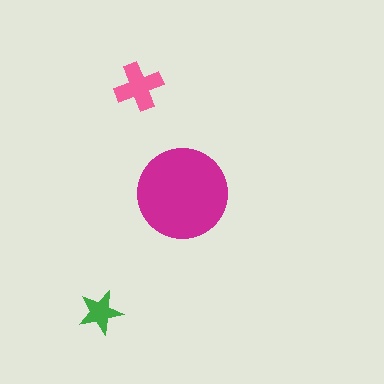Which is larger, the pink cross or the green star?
The pink cross.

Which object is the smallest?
The green star.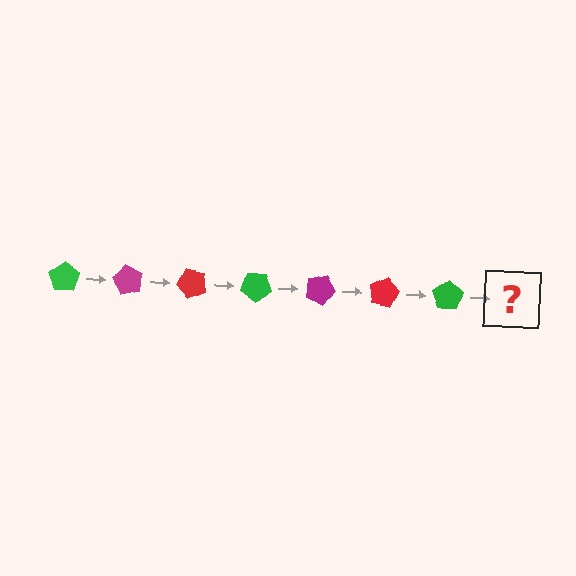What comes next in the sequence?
The next element should be a magenta pentagon, rotated 420 degrees from the start.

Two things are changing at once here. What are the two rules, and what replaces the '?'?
The two rules are that it rotates 60 degrees each step and the color cycles through green, magenta, and red. The '?' should be a magenta pentagon, rotated 420 degrees from the start.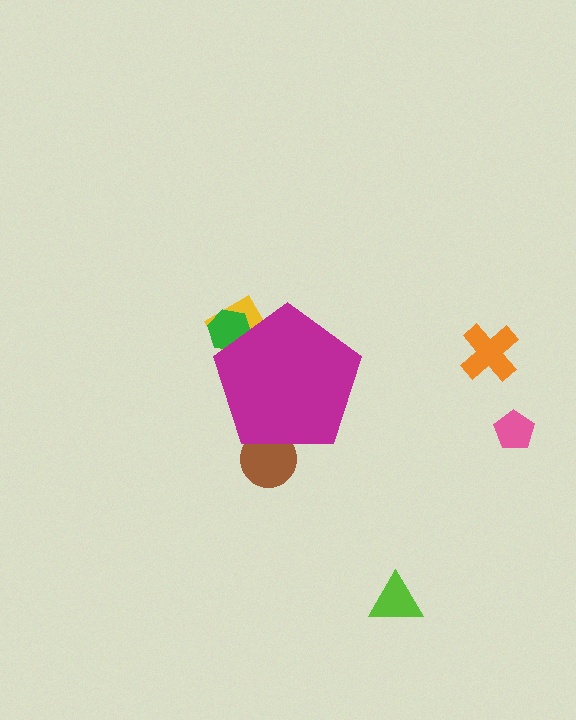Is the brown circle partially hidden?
Yes, the brown circle is partially hidden behind the magenta pentagon.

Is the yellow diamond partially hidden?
Yes, the yellow diamond is partially hidden behind the magenta pentagon.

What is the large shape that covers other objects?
A magenta pentagon.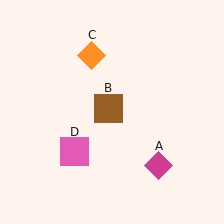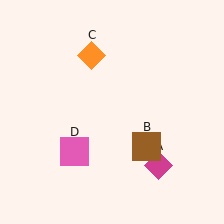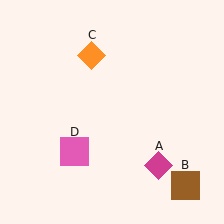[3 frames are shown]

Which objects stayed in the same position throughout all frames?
Magenta diamond (object A) and orange diamond (object C) and pink square (object D) remained stationary.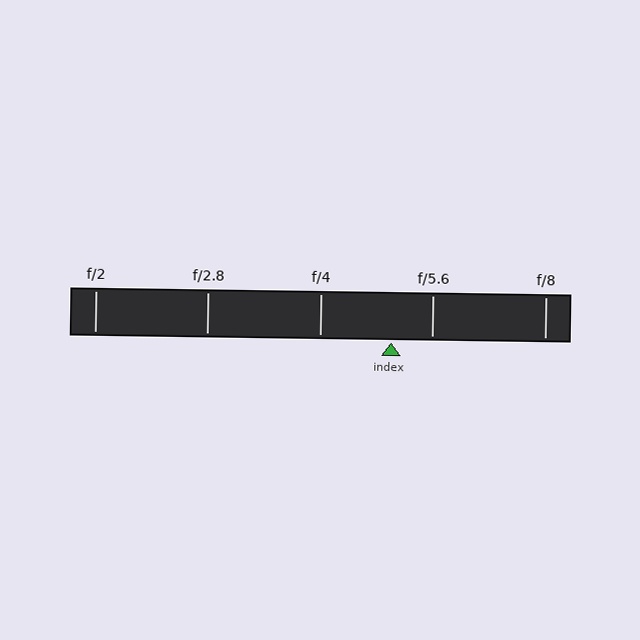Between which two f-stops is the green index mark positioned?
The index mark is between f/4 and f/5.6.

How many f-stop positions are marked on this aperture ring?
There are 5 f-stop positions marked.